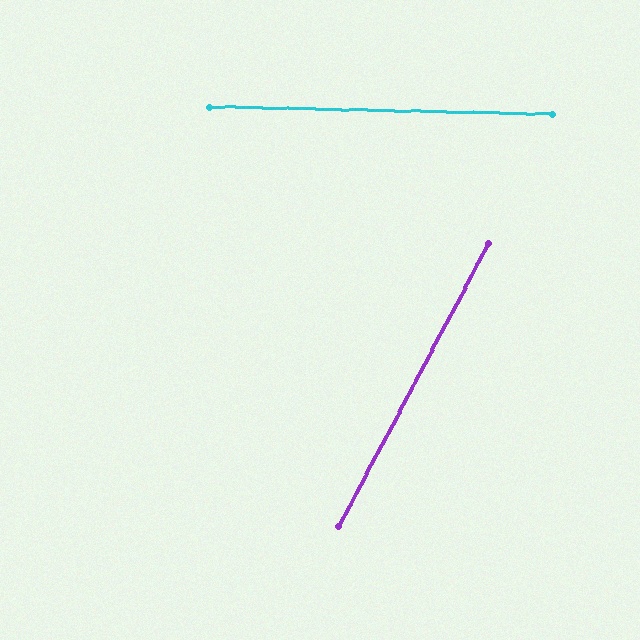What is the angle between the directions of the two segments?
Approximately 64 degrees.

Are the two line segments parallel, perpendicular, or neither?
Neither parallel nor perpendicular — they differ by about 64°.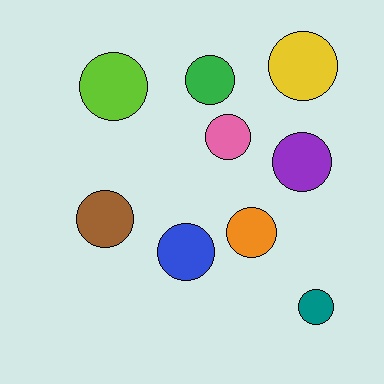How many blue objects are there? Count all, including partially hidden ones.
There is 1 blue object.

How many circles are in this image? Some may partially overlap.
There are 9 circles.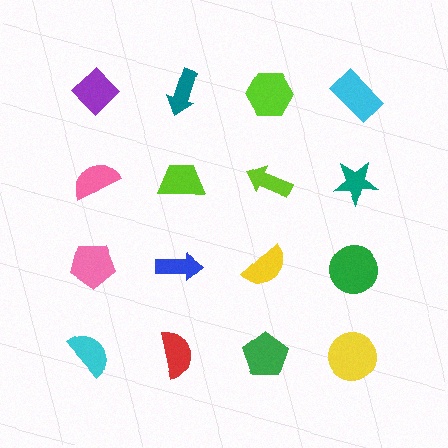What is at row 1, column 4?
A cyan rectangle.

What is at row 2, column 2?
A lime trapezoid.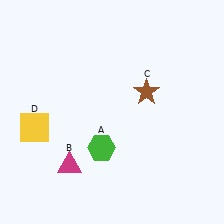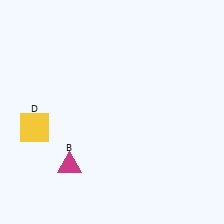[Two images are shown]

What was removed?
The green hexagon (A), the brown star (C) were removed in Image 2.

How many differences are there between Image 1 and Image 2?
There are 2 differences between the two images.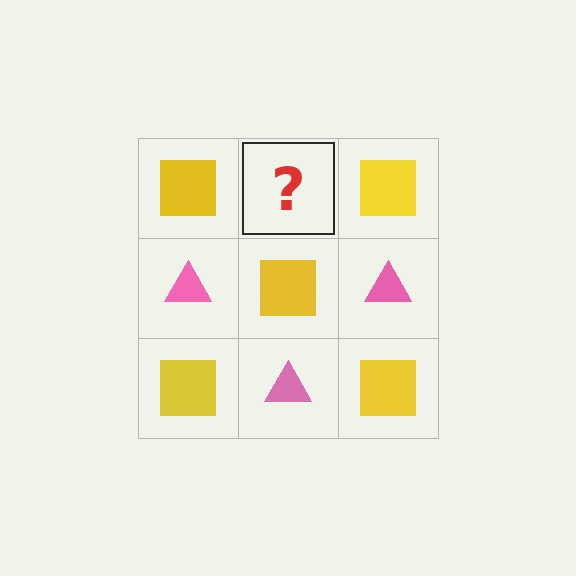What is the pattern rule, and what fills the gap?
The rule is that it alternates yellow square and pink triangle in a checkerboard pattern. The gap should be filled with a pink triangle.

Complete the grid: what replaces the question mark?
The question mark should be replaced with a pink triangle.